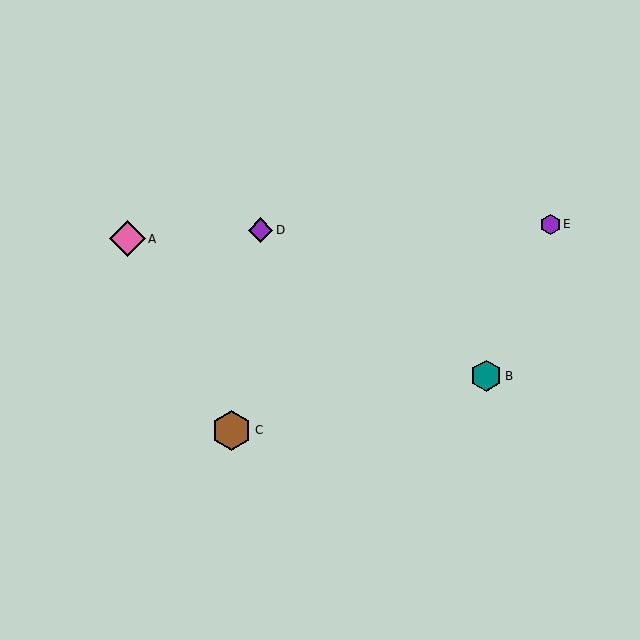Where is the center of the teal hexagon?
The center of the teal hexagon is at (486, 376).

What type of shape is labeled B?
Shape B is a teal hexagon.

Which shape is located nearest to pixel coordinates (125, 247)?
The pink diamond (labeled A) at (127, 239) is nearest to that location.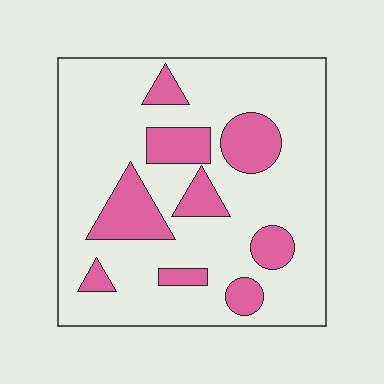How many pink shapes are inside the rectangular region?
9.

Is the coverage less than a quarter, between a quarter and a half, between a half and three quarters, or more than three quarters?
Less than a quarter.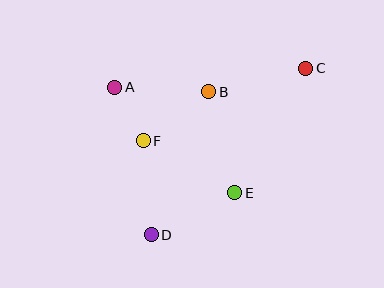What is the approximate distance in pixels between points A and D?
The distance between A and D is approximately 152 pixels.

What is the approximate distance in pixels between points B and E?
The distance between B and E is approximately 105 pixels.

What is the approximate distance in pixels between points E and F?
The distance between E and F is approximately 106 pixels.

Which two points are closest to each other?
Points A and F are closest to each other.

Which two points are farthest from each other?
Points C and D are farthest from each other.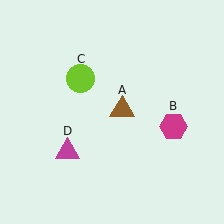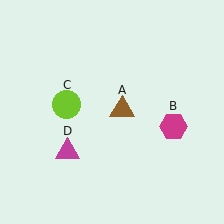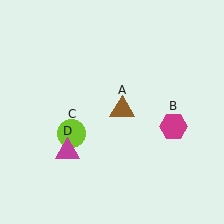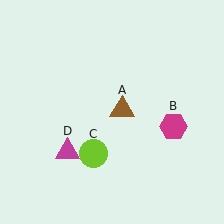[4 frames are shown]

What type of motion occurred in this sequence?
The lime circle (object C) rotated counterclockwise around the center of the scene.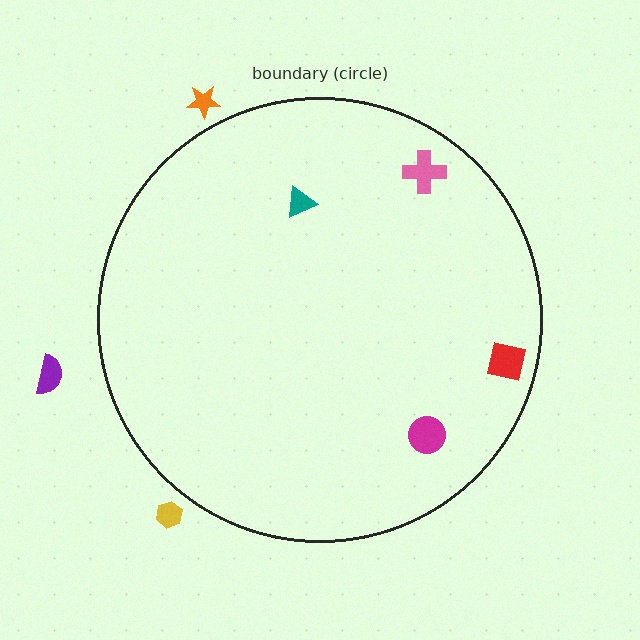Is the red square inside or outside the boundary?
Inside.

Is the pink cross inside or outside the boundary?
Inside.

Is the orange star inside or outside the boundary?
Outside.